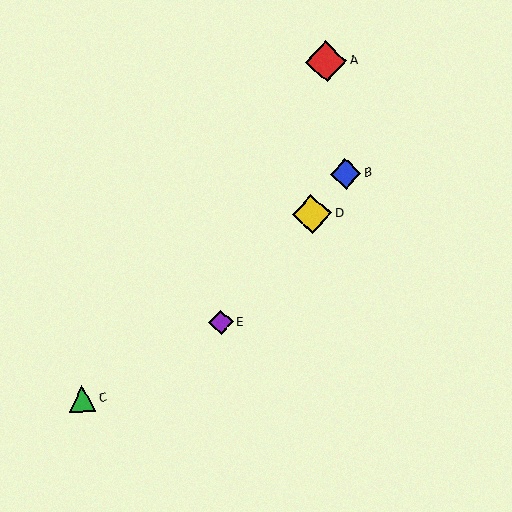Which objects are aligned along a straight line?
Objects B, D, E are aligned along a straight line.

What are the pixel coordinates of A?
Object A is at (326, 61).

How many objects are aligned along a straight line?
3 objects (B, D, E) are aligned along a straight line.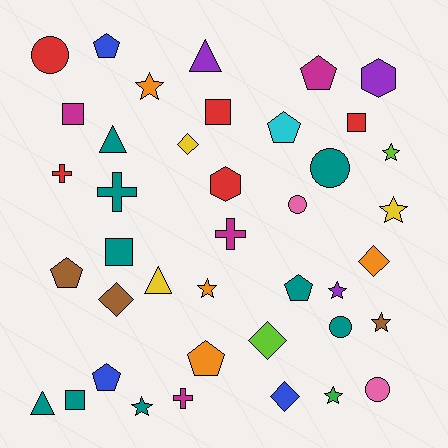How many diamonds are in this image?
There are 5 diamonds.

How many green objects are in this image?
There is 1 green object.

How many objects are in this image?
There are 40 objects.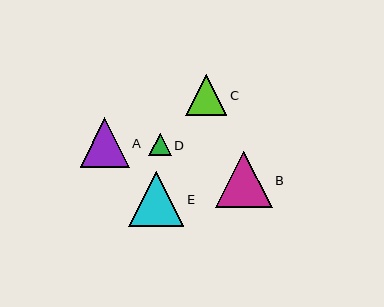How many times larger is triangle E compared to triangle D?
Triangle E is approximately 2.5 times the size of triangle D.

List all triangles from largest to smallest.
From largest to smallest: B, E, A, C, D.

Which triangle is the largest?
Triangle B is the largest with a size of approximately 56 pixels.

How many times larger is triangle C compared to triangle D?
Triangle C is approximately 1.8 times the size of triangle D.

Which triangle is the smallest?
Triangle D is the smallest with a size of approximately 22 pixels.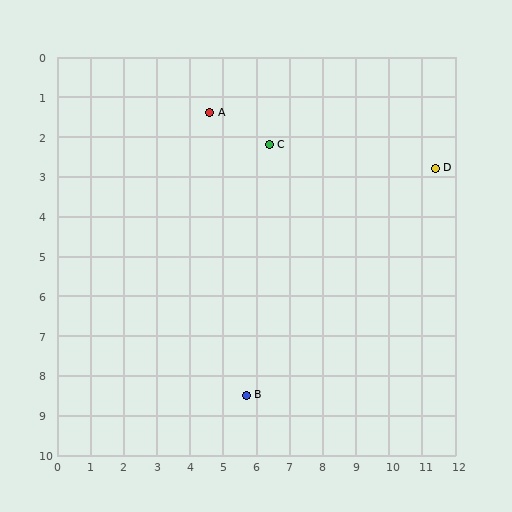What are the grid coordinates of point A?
Point A is at approximately (4.6, 1.4).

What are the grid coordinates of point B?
Point B is at approximately (5.7, 8.5).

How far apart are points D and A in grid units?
Points D and A are about 6.9 grid units apart.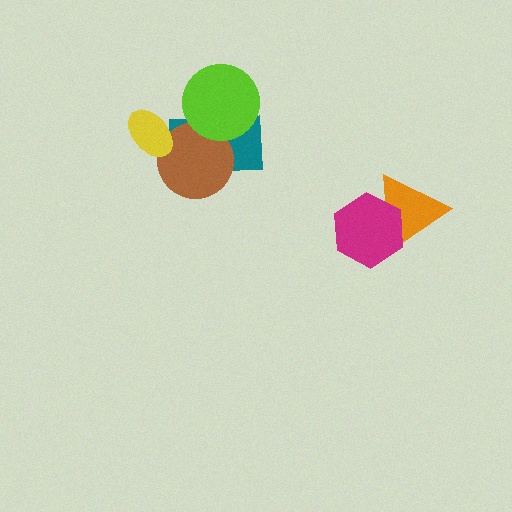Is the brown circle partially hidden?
Yes, it is partially covered by another shape.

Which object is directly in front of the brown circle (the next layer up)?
The lime circle is directly in front of the brown circle.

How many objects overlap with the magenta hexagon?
1 object overlaps with the magenta hexagon.